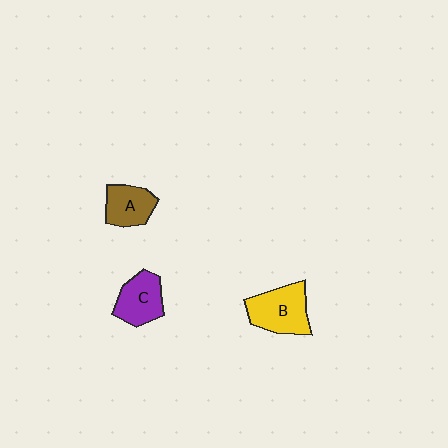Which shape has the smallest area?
Shape A (brown).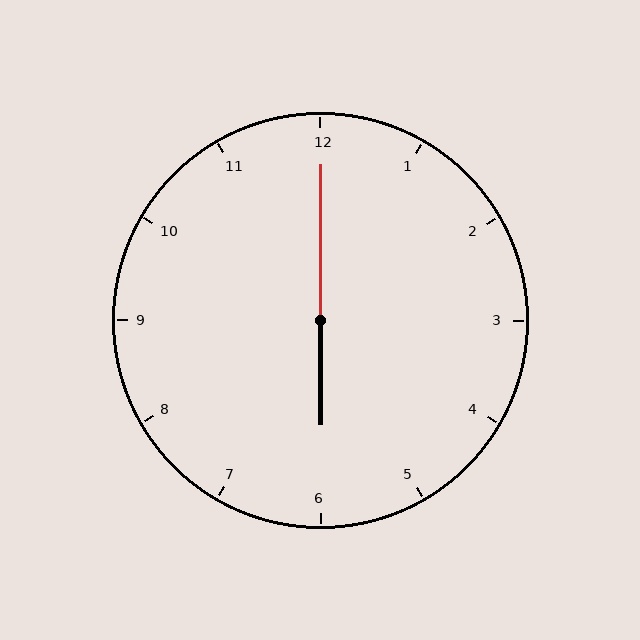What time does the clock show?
6:00.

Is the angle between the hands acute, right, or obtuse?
It is obtuse.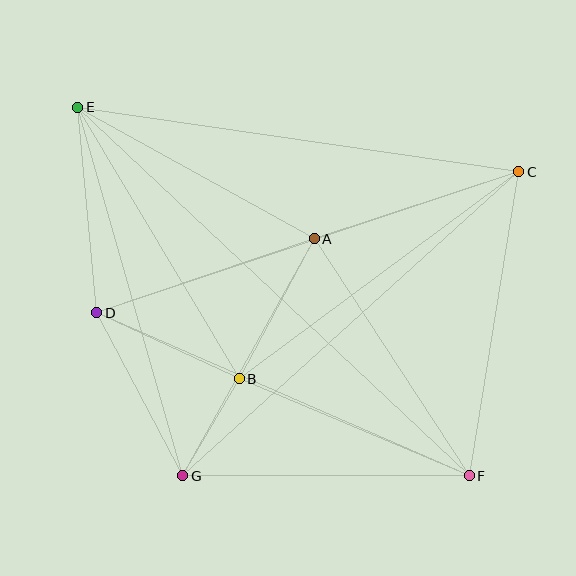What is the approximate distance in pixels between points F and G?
The distance between F and G is approximately 286 pixels.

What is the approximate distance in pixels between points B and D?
The distance between B and D is approximately 157 pixels.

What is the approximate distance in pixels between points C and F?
The distance between C and F is approximately 308 pixels.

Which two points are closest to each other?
Points B and G are closest to each other.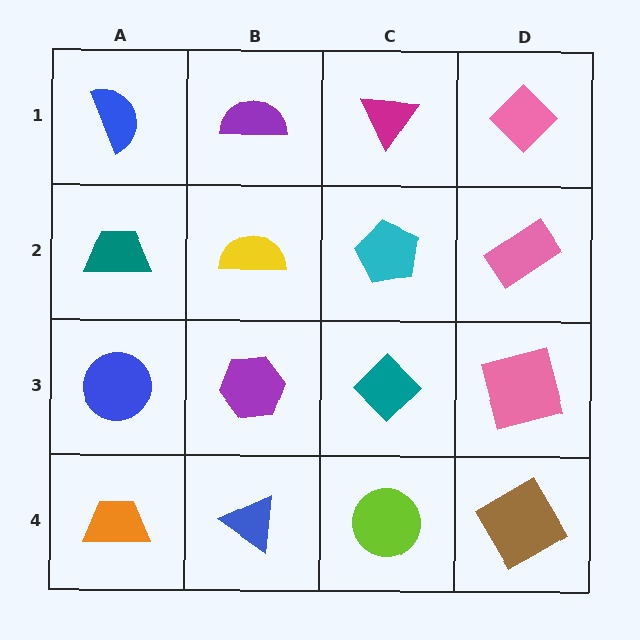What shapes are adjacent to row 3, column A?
A teal trapezoid (row 2, column A), an orange trapezoid (row 4, column A), a purple hexagon (row 3, column B).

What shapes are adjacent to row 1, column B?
A yellow semicircle (row 2, column B), a blue semicircle (row 1, column A), a magenta triangle (row 1, column C).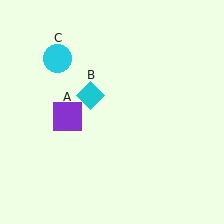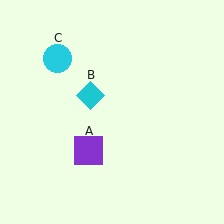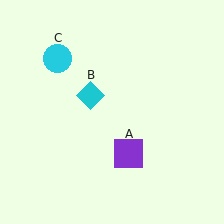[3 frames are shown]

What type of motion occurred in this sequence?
The purple square (object A) rotated counterclockwise around the center of the scene.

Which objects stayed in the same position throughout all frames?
Cyan diamond (object B) and cyan circle (object C) remained stationary.